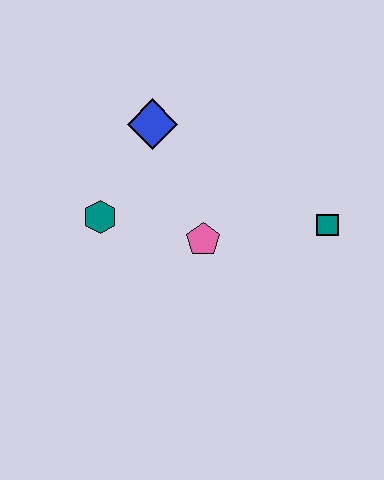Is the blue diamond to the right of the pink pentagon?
No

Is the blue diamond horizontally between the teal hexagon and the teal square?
Yes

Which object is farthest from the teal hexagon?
The teal square is farthest from the teal hexagon.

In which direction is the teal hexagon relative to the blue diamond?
The teal hexagon is below the blue diamond.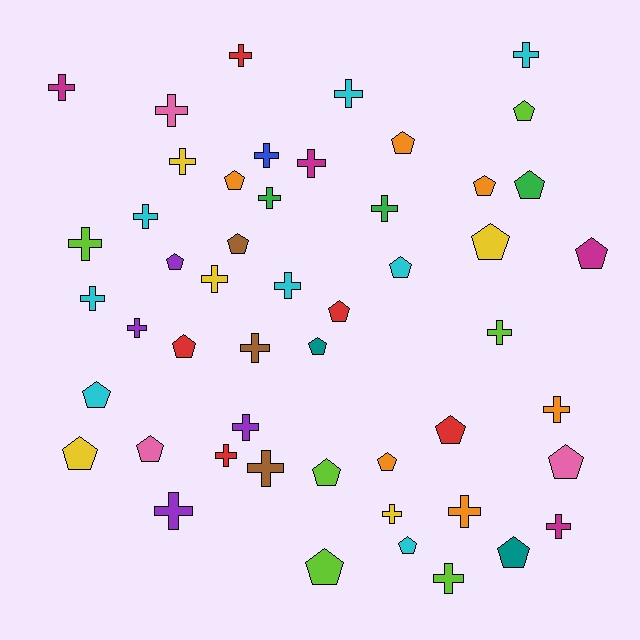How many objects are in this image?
There are 50 objects.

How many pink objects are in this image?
There are 3 pink objects.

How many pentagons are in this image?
There are 23 pentagons.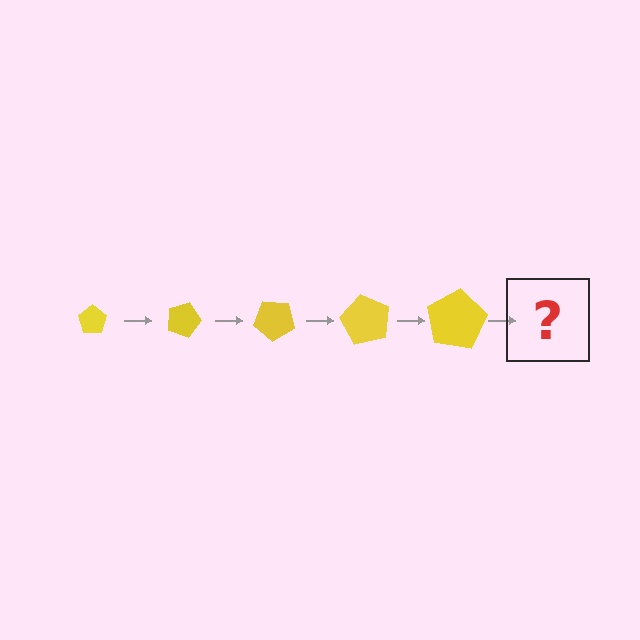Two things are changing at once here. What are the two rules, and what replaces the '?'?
The two rules are that the pentagon grows larger each step and it rotates 20 degrees each step. The '?' should be a pentagon, larger than the previous one and rotated 100 degrees from the start.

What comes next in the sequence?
The next element should be a pentagon, larger than the previous one and rotated 100 degrees from the start.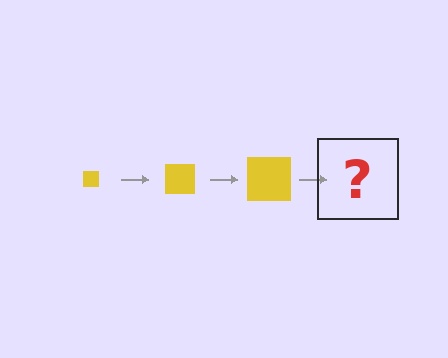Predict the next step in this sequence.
The next step is a yellow square, larger than the previous one.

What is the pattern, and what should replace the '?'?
The pattern is that the square gets progressively larger each step. The '?' should be a yellow square, larger than the previous one.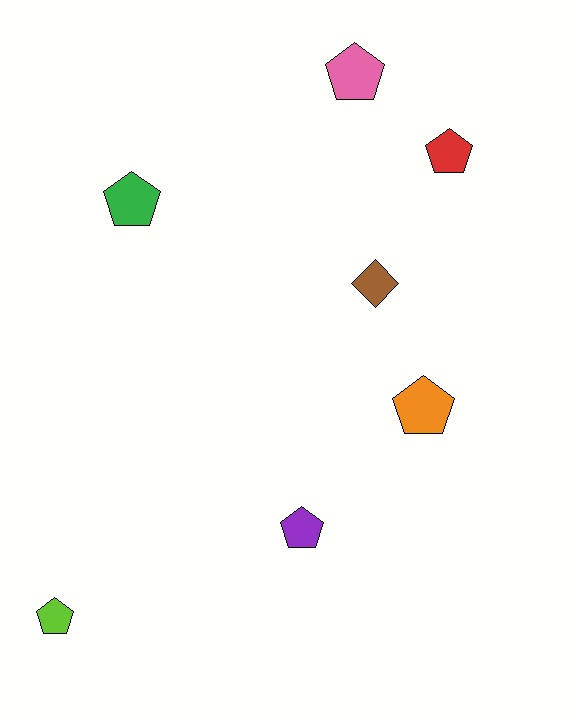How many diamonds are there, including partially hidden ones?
There is 1 diamond.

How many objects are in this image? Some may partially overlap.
There are 7 objects.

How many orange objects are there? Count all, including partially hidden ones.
There is 1 orange object.